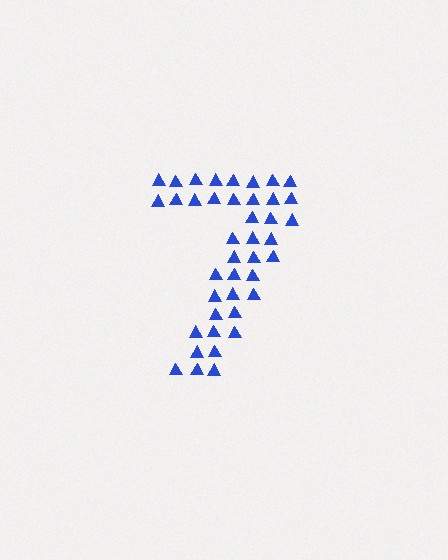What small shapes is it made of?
It is made of small triangles.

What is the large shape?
The large shape is the digit 7.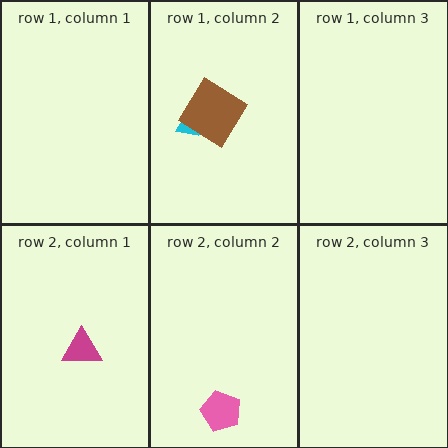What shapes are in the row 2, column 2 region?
The pink pentagon.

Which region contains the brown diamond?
The row 1, column 2 region.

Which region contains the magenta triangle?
The row 2, column 1 region.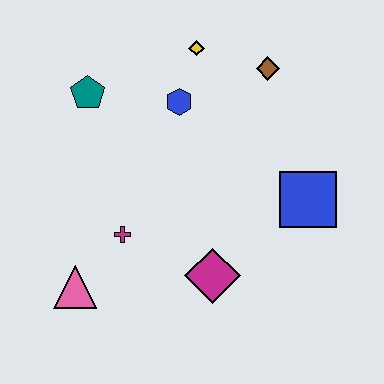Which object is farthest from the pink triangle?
The brown diamond is farthest from the pink triangle.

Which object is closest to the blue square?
The magenta diamond is closest to the blue square.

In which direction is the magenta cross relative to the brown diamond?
The magenta cross is below the brown diamond.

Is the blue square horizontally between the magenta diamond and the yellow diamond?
No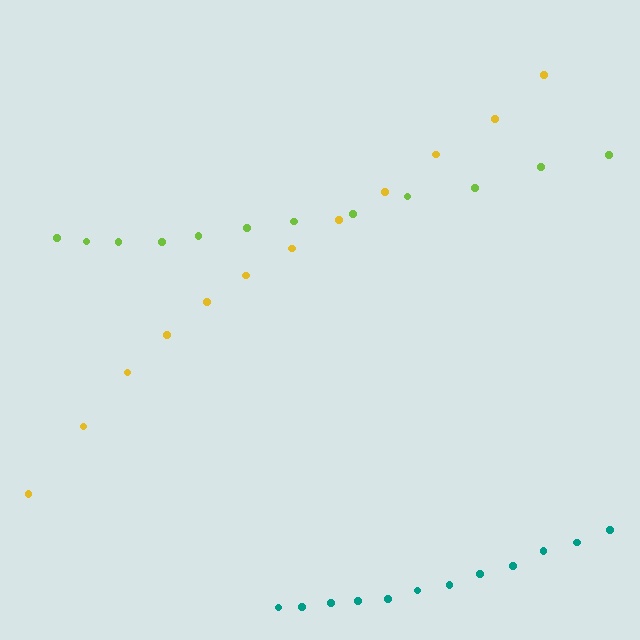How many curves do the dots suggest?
There are 3 distinct paths.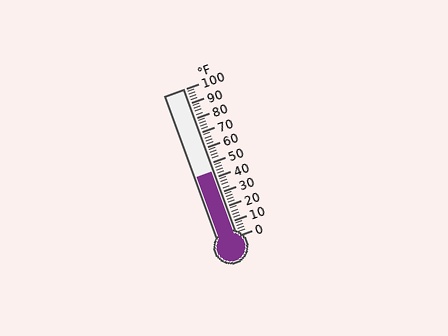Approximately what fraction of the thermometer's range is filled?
The thermometer is filled to approximately 45% of its range.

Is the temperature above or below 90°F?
The temperature is below 90°F.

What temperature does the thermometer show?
The thermometer shows approximately 44°F.